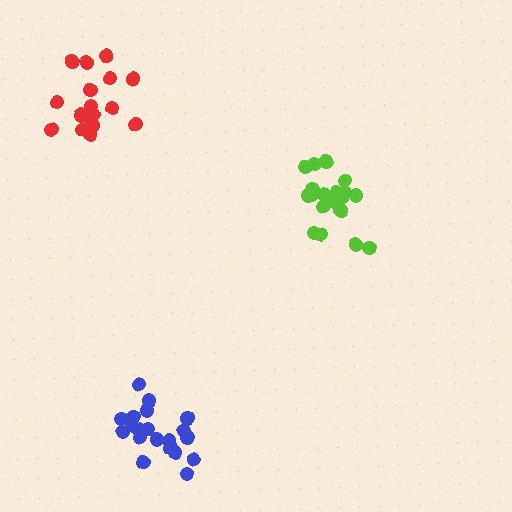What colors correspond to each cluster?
The clusters are colored: lime, blue, red.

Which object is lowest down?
The blue cluster is bottommost.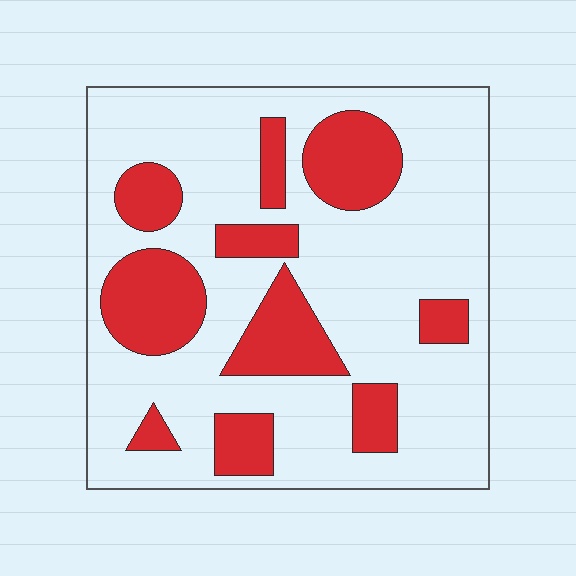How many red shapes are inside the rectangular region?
10.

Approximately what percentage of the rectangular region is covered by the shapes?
Approximately 25%.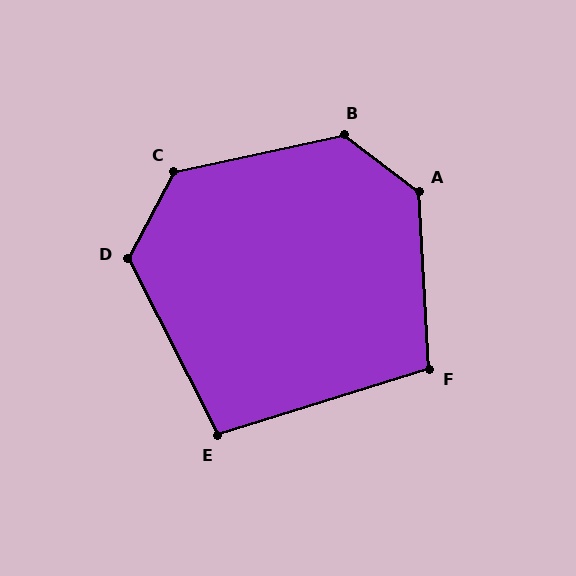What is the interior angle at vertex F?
Approximately 104 degrees (obtuse).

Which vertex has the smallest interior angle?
E, at approximately 100 degrees.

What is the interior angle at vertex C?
Approximately 130 degrees (obtuse).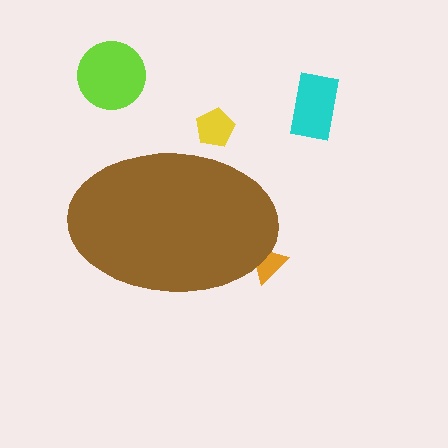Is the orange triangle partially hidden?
Yes, the orange triangle is partially hidden behind the brown ellipse.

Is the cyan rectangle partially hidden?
No, the cyan rectangle is fully visible.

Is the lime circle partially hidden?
No, the lime circle is fully visible.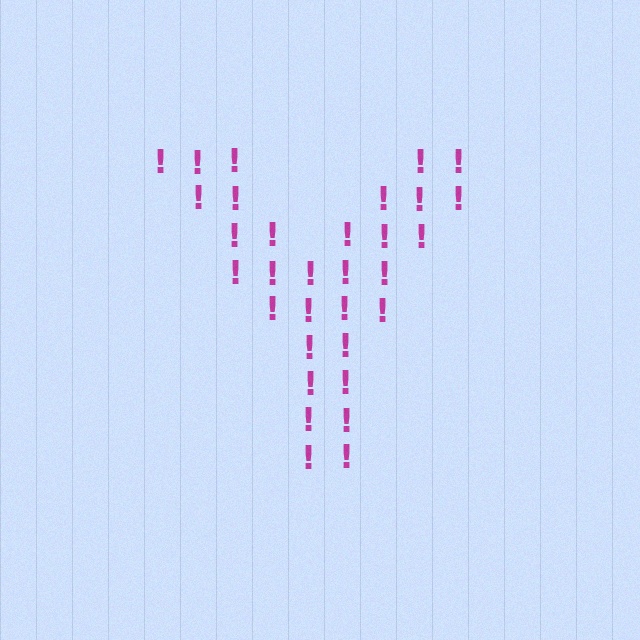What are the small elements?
The small elements are exclamation marks.